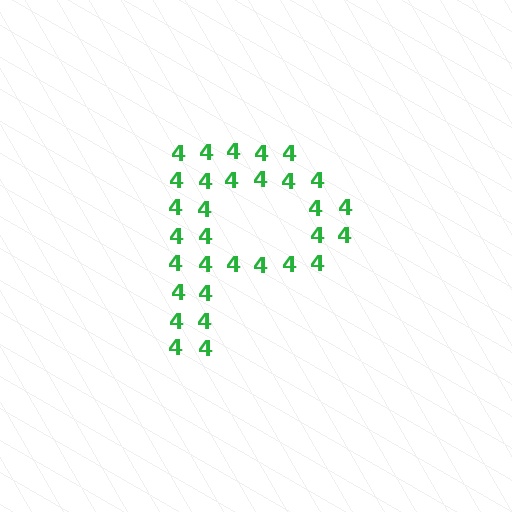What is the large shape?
The large shape is the letter P.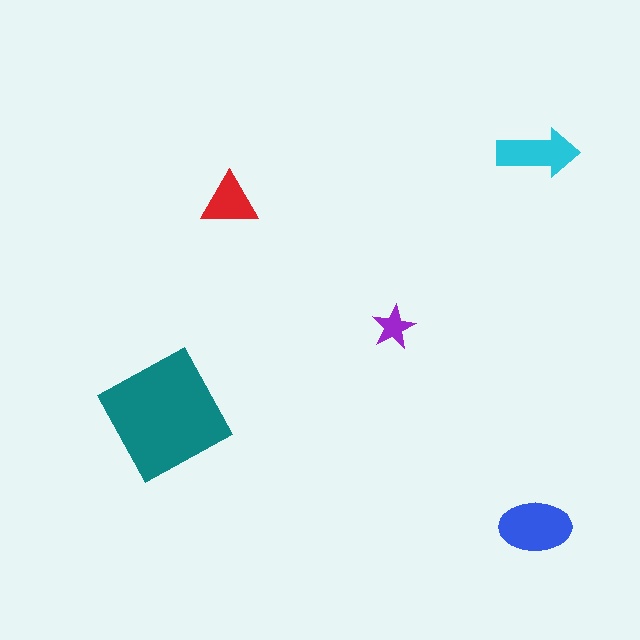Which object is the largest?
The teal square.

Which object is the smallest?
The purple star.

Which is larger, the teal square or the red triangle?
The teal square.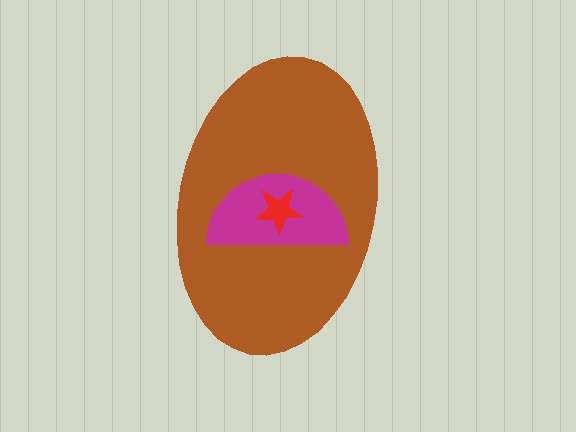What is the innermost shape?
The red star.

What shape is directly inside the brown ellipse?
The magenta semicircle.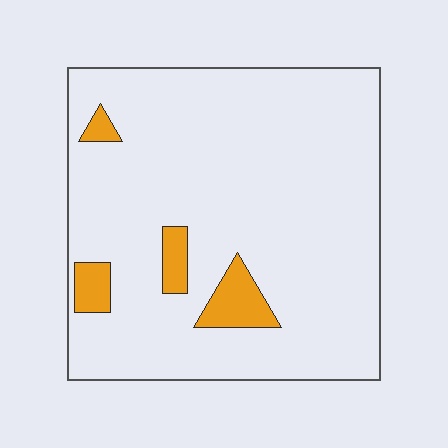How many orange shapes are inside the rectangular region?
4.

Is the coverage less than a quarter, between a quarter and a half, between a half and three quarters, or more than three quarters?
Less than a quarter.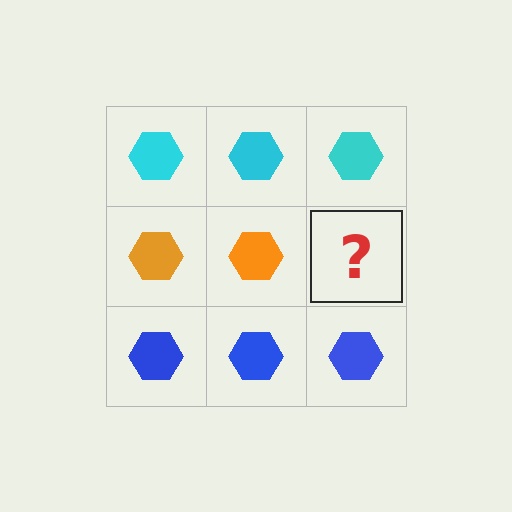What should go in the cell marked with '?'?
The missing cell should contain an orange hexagon.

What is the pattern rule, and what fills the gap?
The rule is that each row has a consistent color. The gap should be filled with an orange hexagon.